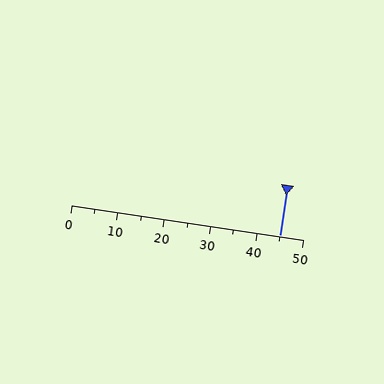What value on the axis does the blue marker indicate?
The marker indicates approximately 45.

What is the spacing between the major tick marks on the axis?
The major ticks are spaced 10 apart.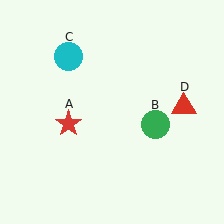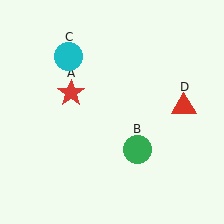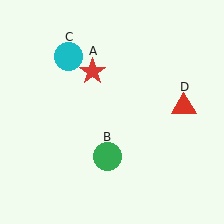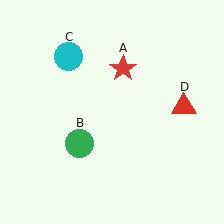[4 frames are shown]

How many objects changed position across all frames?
2 objects changed position: red star (object A), green circle (object B).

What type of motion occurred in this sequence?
The red star (object A), green circle (object B) rotated clockwise around the center of the scene.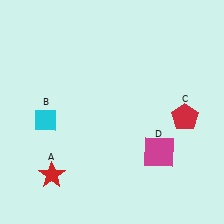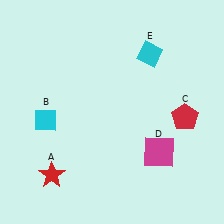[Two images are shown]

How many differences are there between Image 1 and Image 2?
There is 1 difference between the two images.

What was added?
A cyan diamond (E) was added in Image 2.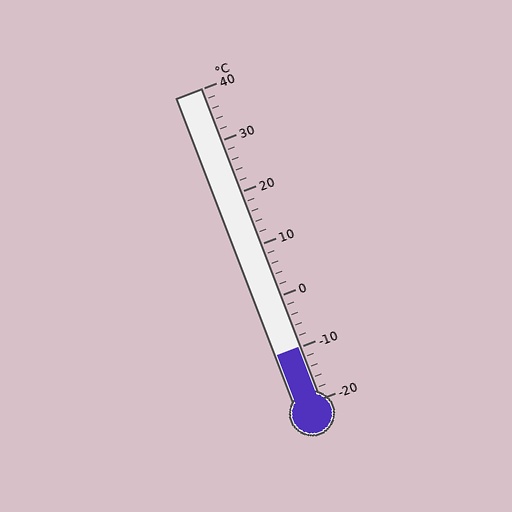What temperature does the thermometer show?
The thermometer shows approximately -10°C.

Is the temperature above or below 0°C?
The temperature is below 0°C.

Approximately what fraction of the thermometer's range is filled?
The thermometer is filled to approximately 15% of its range.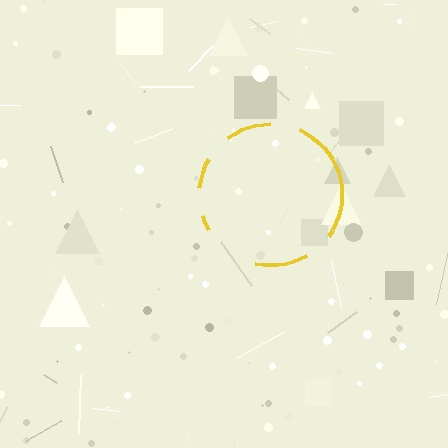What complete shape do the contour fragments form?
The contour fragments form a circle.